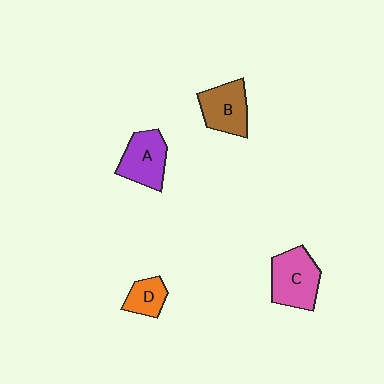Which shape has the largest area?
Shape C (pink).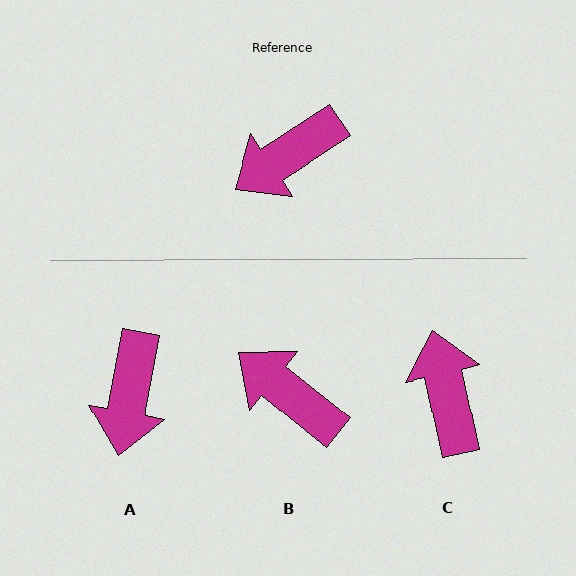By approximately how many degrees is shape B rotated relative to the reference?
Approximately 72 degrees clockwise.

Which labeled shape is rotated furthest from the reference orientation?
C, about 111 degrees away.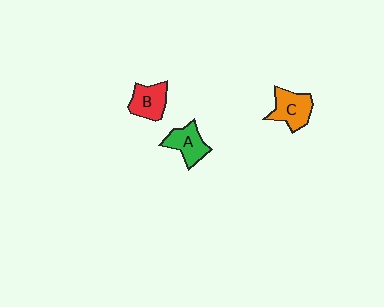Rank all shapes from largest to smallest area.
From largest to smallest: C (orange), A (green), B (red).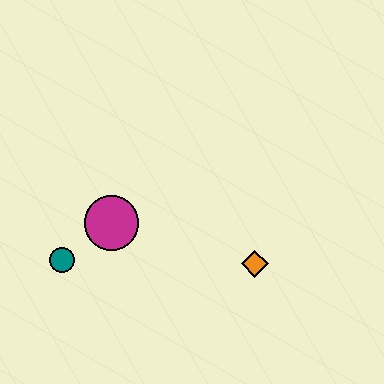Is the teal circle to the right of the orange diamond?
No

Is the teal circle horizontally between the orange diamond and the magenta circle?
No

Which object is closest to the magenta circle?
The teal circle is closest to the magenta circle.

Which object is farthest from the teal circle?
The orange diamond is farthest from the teal circle.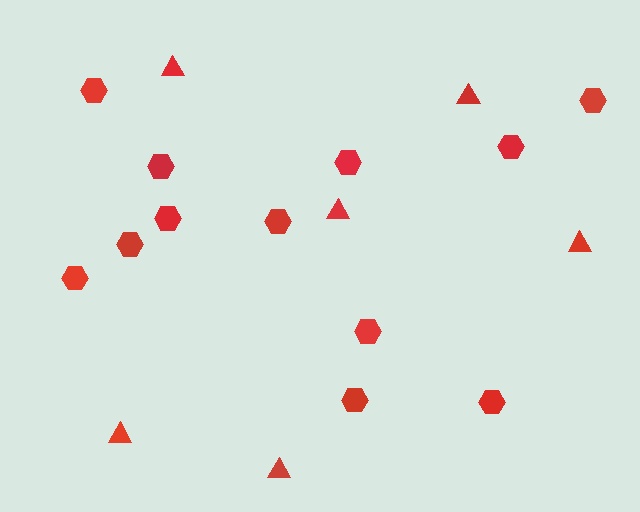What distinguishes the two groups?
There are 2 groups: one group of hexagons (12) and one group of triangles (6).